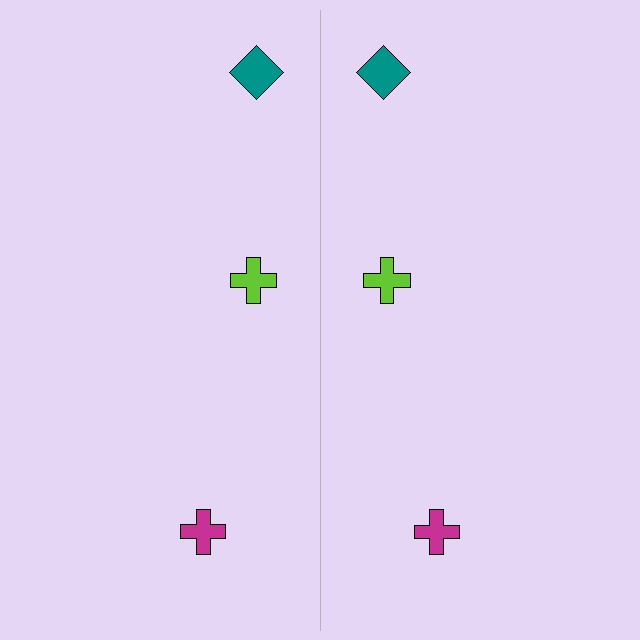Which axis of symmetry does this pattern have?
The pattern has a vertical axis of symmetry running through the center of the image.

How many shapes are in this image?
There are 6 shapes in this image.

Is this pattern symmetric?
Yes, this pattern has bilateral (reflection) symmetry.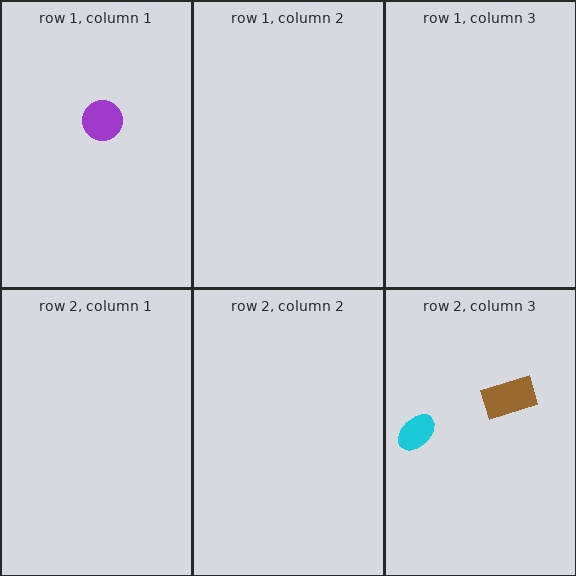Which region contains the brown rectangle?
The row 2, column 3 region.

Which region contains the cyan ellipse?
The row 2, column 3 region.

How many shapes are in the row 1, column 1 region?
1.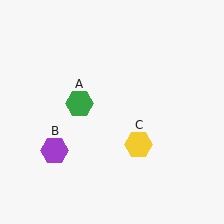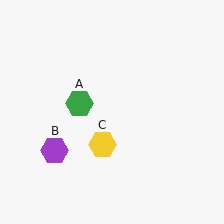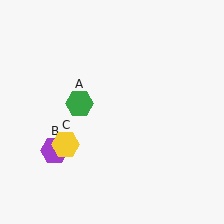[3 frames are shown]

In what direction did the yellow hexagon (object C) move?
The yellow hexagon (object C) moved left.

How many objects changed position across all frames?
1 object changed position: yellow hexagon (object C).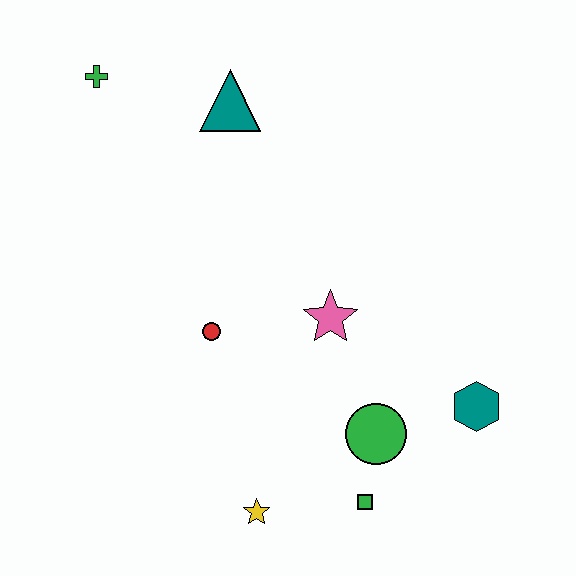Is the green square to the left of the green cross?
No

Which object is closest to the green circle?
The green square is closest to the green circle.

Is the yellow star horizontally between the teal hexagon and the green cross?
Yes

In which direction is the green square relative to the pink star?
The green square is below the pink star.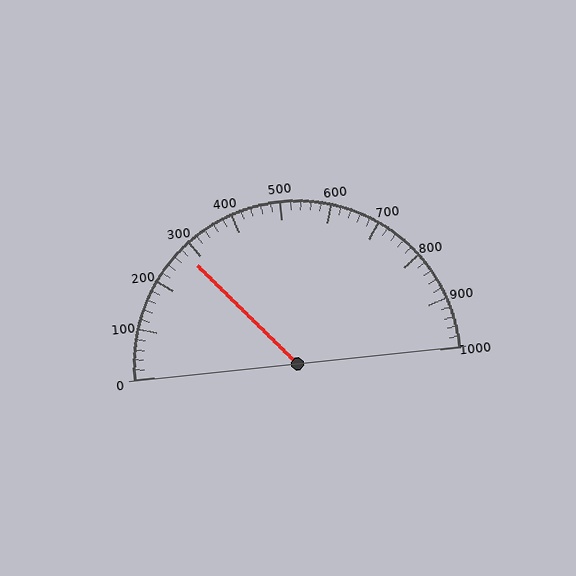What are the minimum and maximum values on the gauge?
The gauge ranges from 0 to 1000.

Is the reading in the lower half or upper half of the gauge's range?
The reading is in the lower half of the range (0 to 1000).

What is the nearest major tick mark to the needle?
The nearest major tick mark is 300.